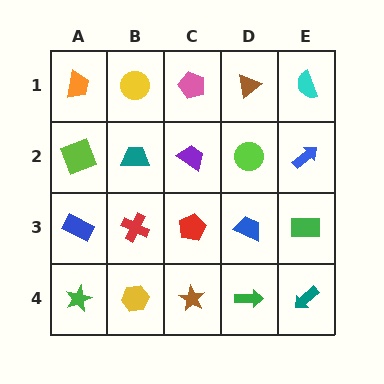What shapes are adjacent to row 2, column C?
A pink pentagon (row 1, column C), a red pentagon (row 3, column C), a teal trapezoid (row 2, column B), a lime circle (row 2, column D).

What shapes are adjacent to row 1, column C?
A purple trapezoid (row 2, column C), a yellow circle (row 1, column B), a brown triangle (row 1, column D).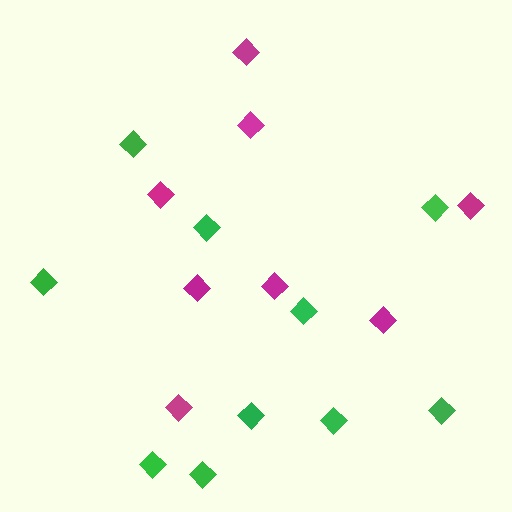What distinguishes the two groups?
There are 2 groups: one group of green diamonds (10) and one group of magenta diamonds (8).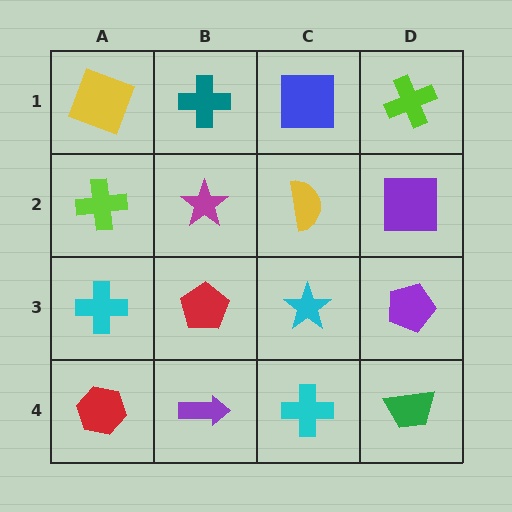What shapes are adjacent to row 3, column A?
A lime cross (row 2, column A), a red hexagon (row 4, column A), a red pentagon (row 3, column B).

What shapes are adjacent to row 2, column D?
A lime cross (row 1, column D), a purple pentagon (row 3, column D), a yellow semicircle (row 2, column C).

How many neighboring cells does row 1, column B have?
3.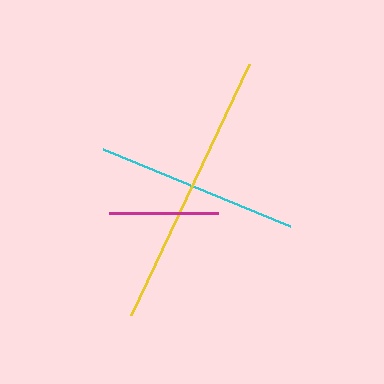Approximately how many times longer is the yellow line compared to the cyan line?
The yellow line is approximately 1.4 times the length of the cyan line.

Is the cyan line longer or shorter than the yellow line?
The yellow line is longer than the cyan line.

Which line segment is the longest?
The yellow line is the longest at approximately 277 pixels.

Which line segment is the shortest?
The magenta line is the shortest at approximately 110 pixels.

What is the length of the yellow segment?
The yellow segment is approximately 277 pixels long.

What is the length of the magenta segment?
The magenta segment is approximately 110 pixels long.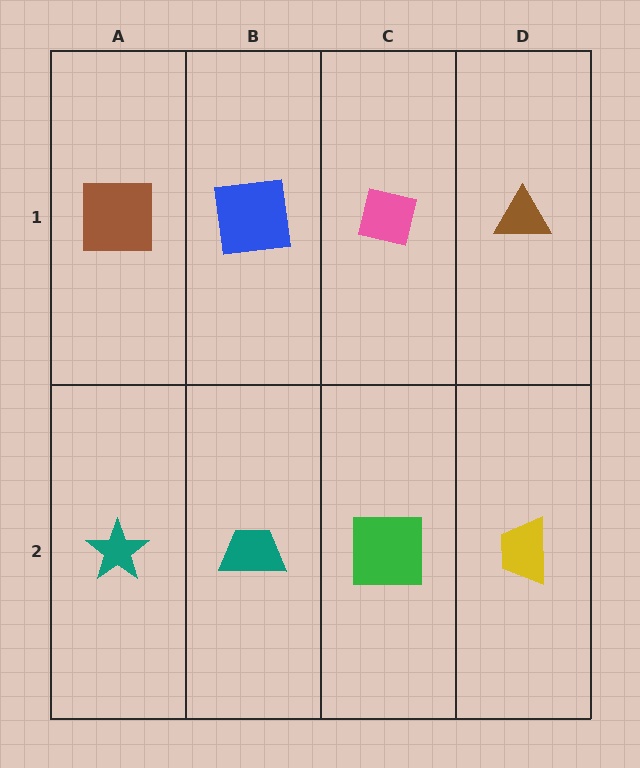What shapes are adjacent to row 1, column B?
A teal trapezoid (row 2, column B), a brown square (row 1, column A), a pink square (row 1, column C).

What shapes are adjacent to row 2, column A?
A brown square (row 1, column A), a teal trapezoid (row 2, column B).